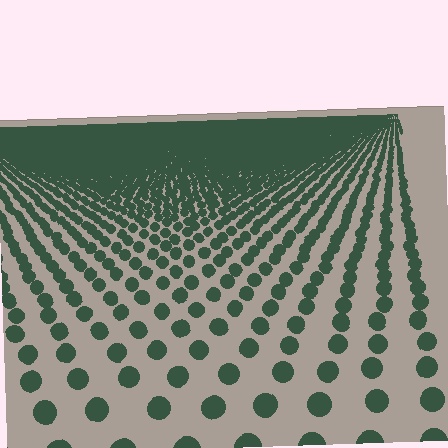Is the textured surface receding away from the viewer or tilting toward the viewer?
The surface is receding away from the viewer. Texture elements get smaller and denser toward the top.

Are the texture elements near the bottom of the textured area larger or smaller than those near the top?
Larger. Near the bottom, elements are closer to the viewer and appear at a bigger on-screen size.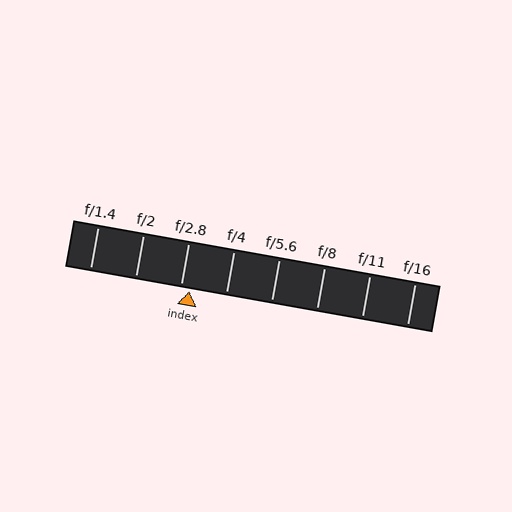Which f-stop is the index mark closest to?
The index mark is closest to f/2.8.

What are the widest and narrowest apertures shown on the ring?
The widest aperture shown is f/1.4 and the narrowest is f/16.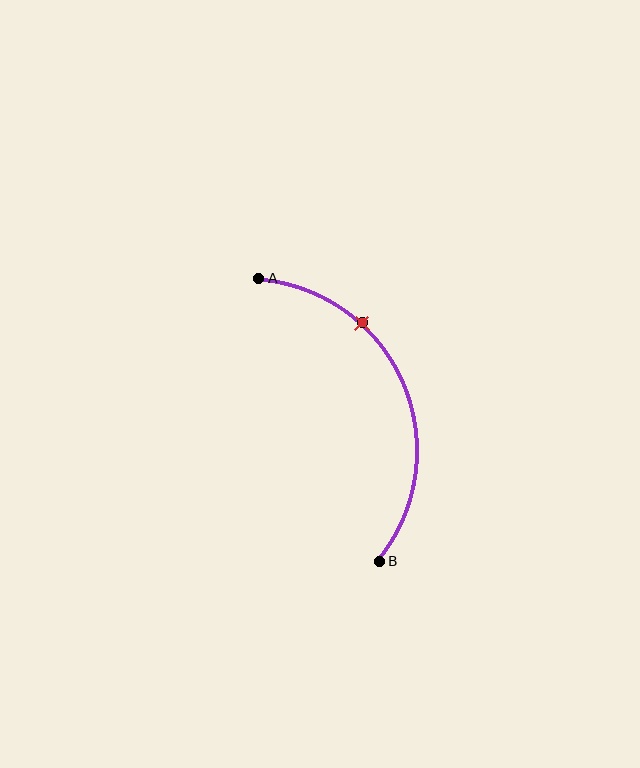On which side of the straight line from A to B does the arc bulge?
The arc bulges to the right of the straight line connecting A and B.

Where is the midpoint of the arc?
The arc midpoint is the point on the curve farthest from the straight line joining A and B. It sits to the right of that line.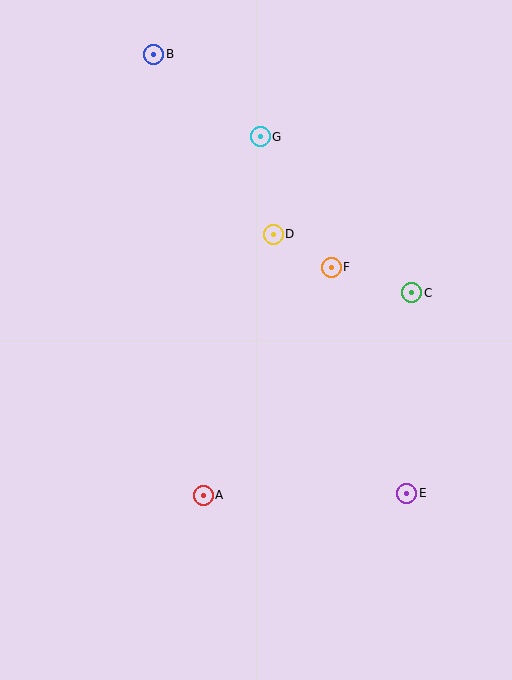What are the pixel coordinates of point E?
Point E is at (407, 493).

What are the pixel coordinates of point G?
Point G is at (260, 137).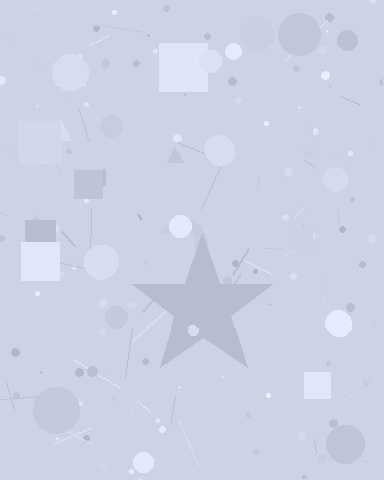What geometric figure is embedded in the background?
A star is embedded in the background.